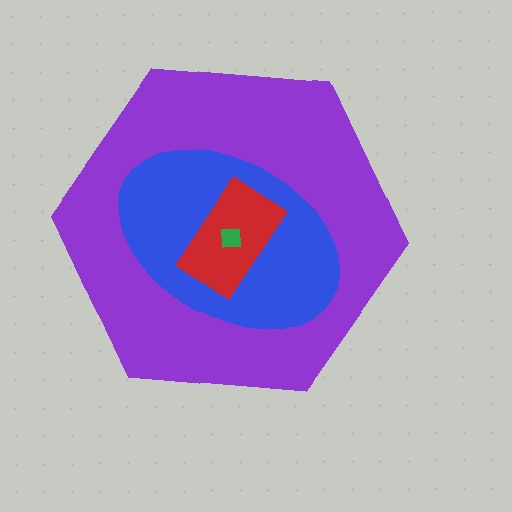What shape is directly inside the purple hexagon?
The blue ellipse.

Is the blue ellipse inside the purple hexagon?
Yes.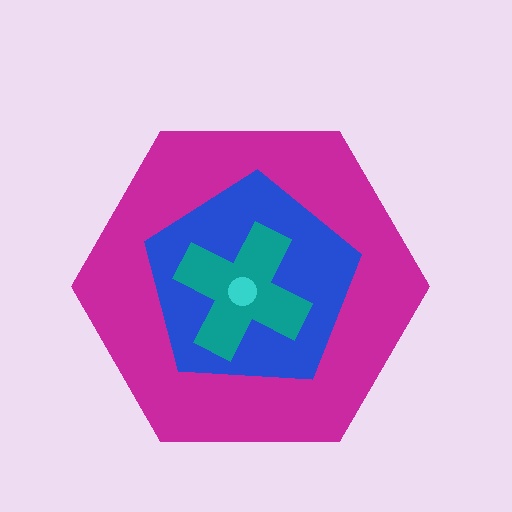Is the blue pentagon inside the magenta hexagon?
Yes.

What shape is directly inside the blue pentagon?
The teal cross.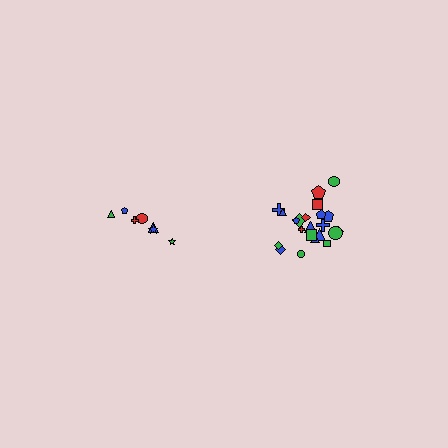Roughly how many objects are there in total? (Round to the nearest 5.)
Roughly 30 objects in total.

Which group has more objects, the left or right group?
The right group.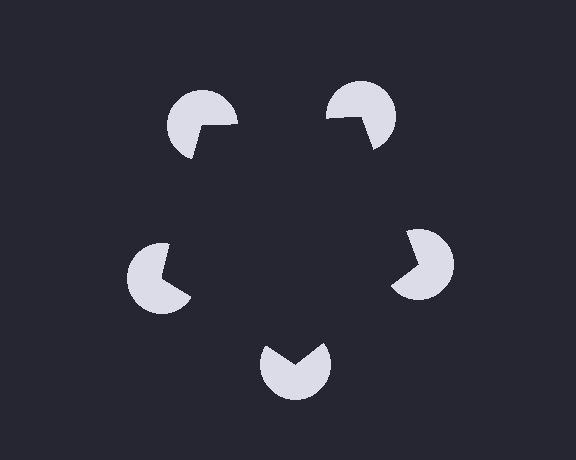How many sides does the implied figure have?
5 sides.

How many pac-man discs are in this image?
There are 5 — one at each vertex of the illusory pentagon.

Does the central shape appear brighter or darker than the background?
It typically appears slightly darker than the background, even though no actual brightness change is drawn.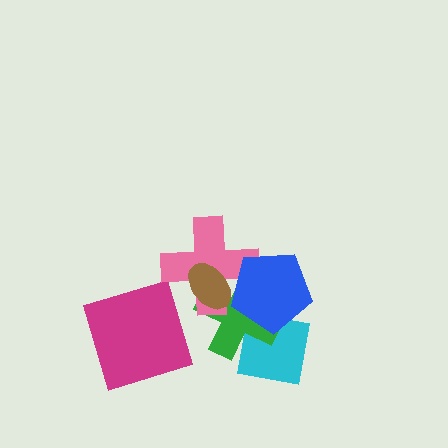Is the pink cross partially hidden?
Yes, it is partially covered by another shape.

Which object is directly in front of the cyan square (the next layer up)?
The green cross is directly in front of the cyan square.